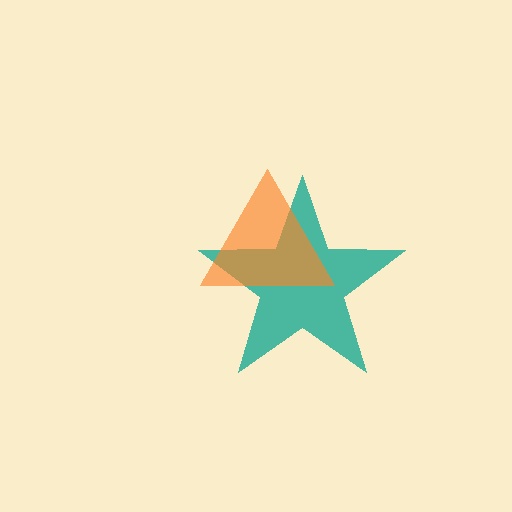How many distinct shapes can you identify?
There are 2 distinct shapes: a teal star, an orange triangle.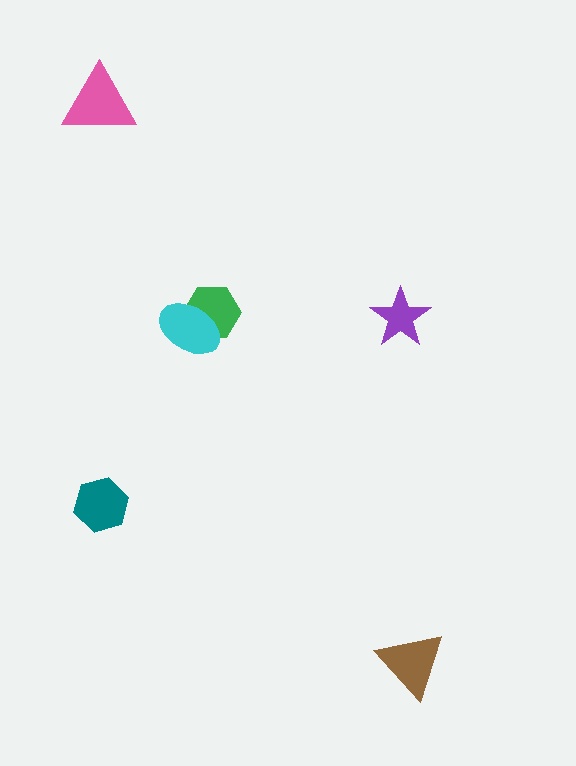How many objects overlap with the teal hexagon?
0 objects overlap with the teal hexagon.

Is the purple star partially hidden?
No, no other shape covers it.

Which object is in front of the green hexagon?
The cyan ellipse is in front of the green hexagon.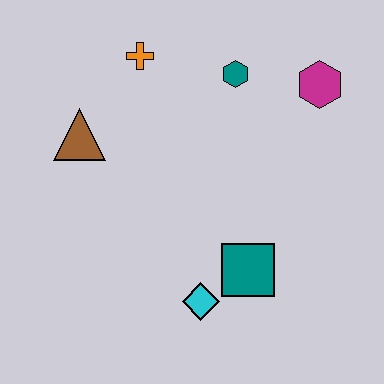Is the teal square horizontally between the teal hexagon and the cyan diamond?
No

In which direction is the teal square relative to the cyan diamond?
The teal square is to the right of the cyan diamond.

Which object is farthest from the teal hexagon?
The cyan diamond is farthest from the teal hexagon.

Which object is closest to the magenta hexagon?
The teal hexagon is closest to the magenta hexagon.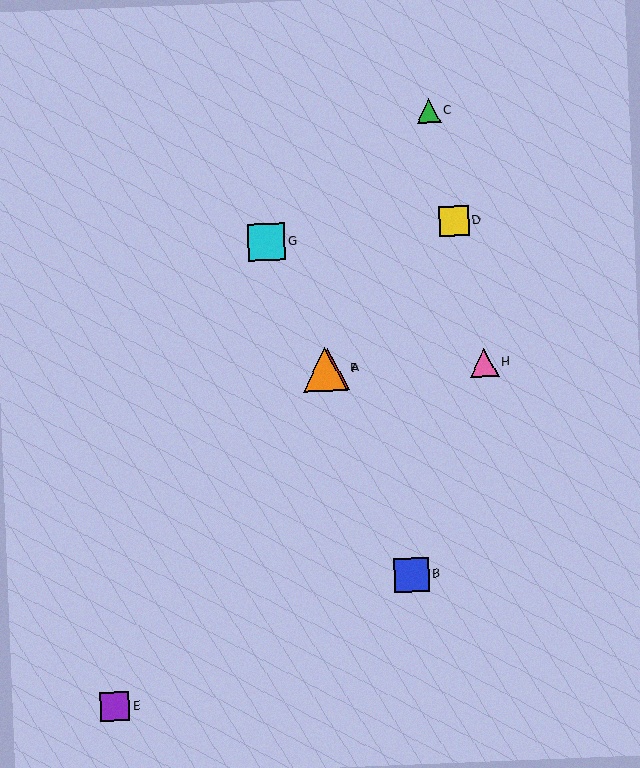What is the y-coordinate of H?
Object H is at y≈363.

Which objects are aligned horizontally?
Objects A, F, H are aligned horizontally.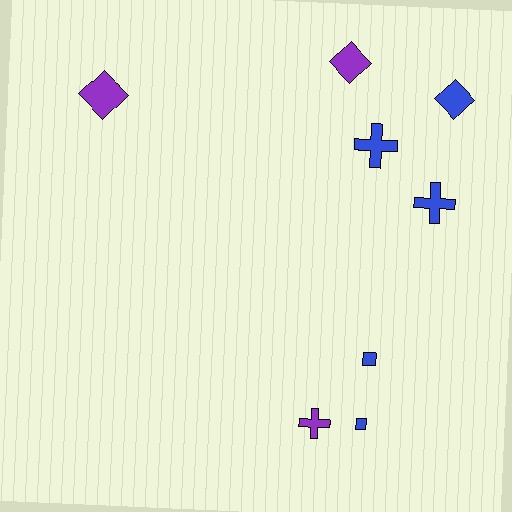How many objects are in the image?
There are 8 objects.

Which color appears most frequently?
Blue, with 5 objects.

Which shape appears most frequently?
Cross, with 3 objects.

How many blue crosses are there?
There are 2 blue crosses.